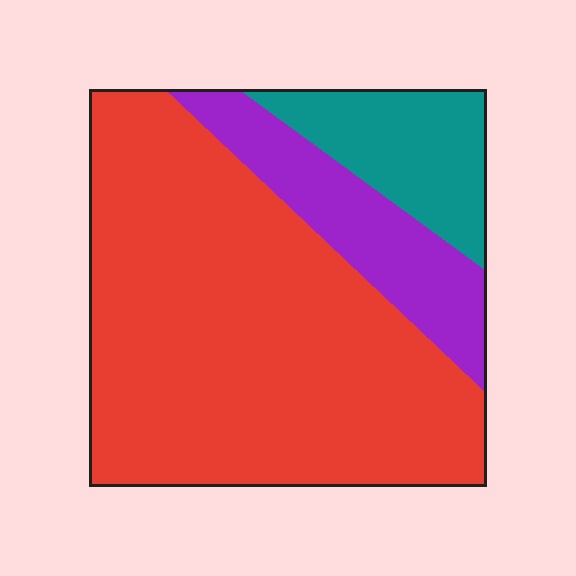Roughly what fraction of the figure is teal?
Teal takes up about one eighth (1/8) of the figure.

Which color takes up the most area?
Red, at roughly 70%.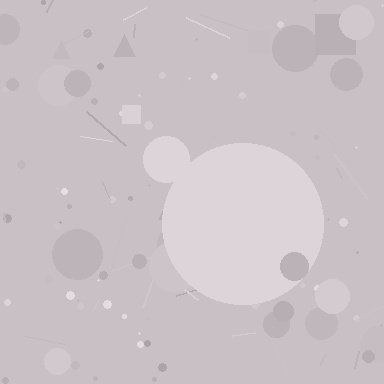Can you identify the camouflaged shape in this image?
The camouflaged shape is a circle.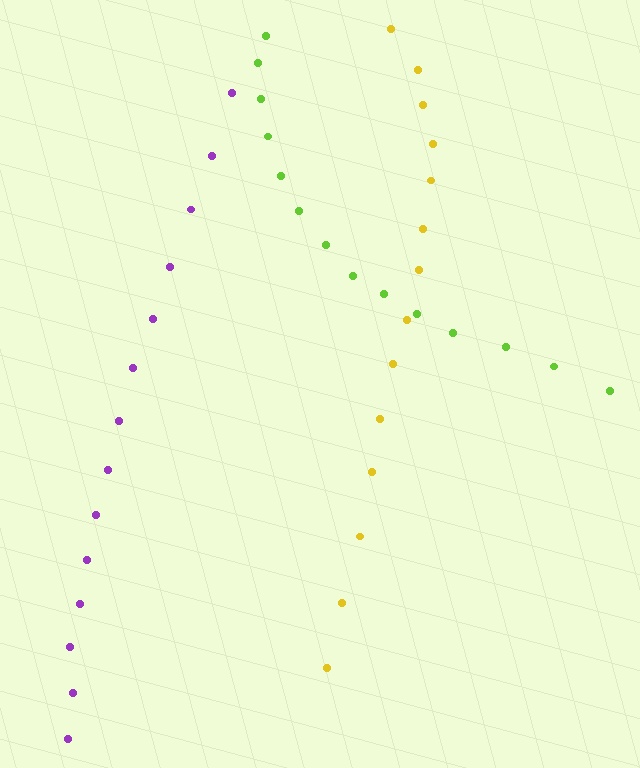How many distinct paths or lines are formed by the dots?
There are 3 distinct paths.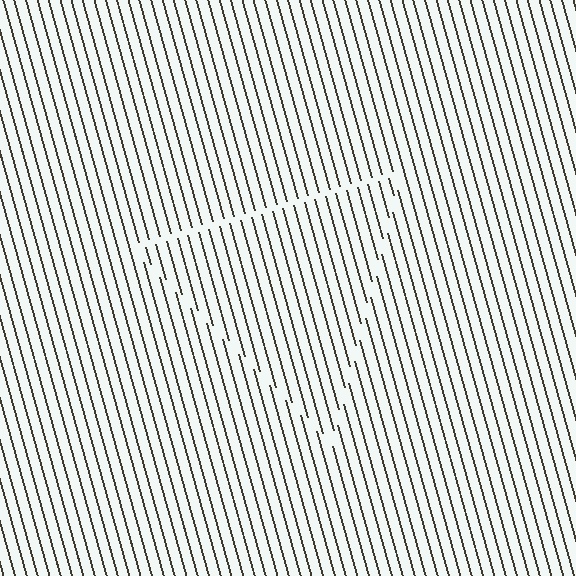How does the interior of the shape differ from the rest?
The interior of the shape contains the same grating, shifted by half a period — the contour is defined by the phase discontinuity where line-ends from the inner and outer gratings abut.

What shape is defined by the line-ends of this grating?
An illusory triangle. The interior of the shape contains the same grating, shifted by half a period — the contour is defined by the phase discontinuity where line-ends from the inner and outer gratings abut.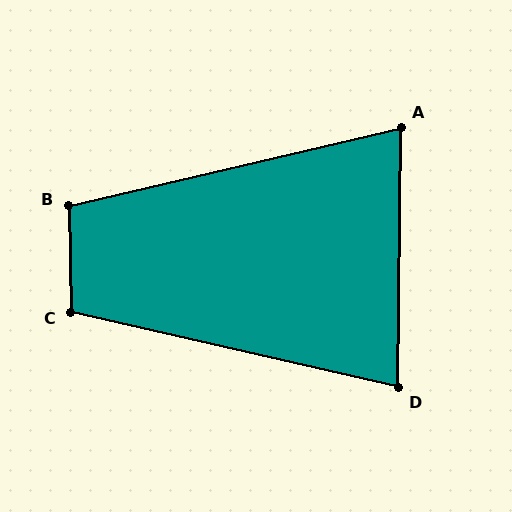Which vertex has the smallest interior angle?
A, at approximately 76 degrees.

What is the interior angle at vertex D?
Approximately 78 degrees (acute).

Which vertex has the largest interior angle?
C, at approximately 104 degrees.